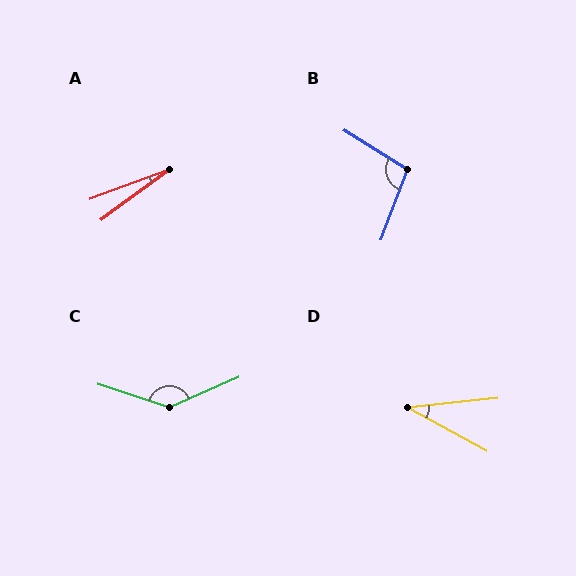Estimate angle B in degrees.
Approximately 102 degrees.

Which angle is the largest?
C, at approximately 138 degrees.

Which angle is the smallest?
A, at approximately 16 degrees.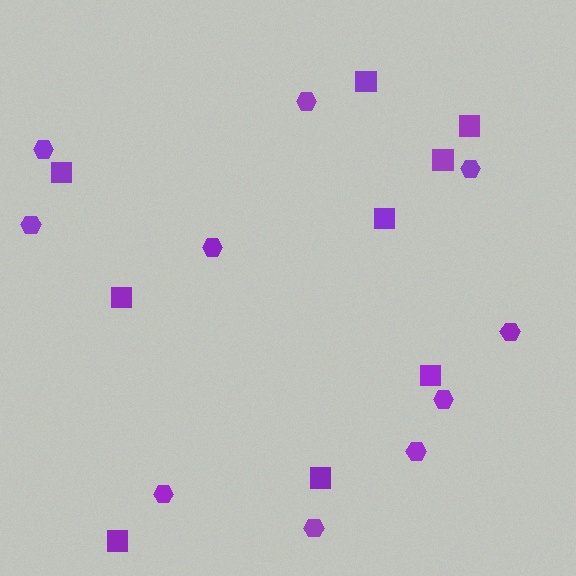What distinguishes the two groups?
There are 2 groups: one group of hexagons (10) and one group of squares (9).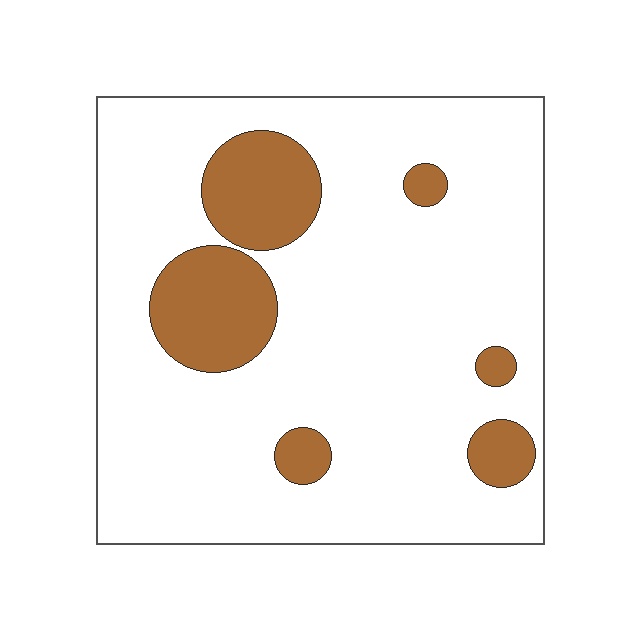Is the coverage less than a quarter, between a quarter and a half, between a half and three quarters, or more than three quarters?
Less than a quarter.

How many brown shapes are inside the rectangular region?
6.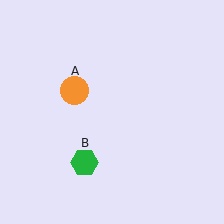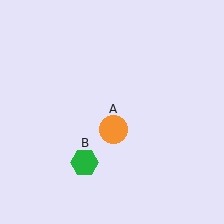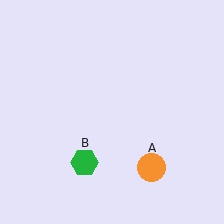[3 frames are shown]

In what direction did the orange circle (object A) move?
The orange circle (object A) moved down and to the right.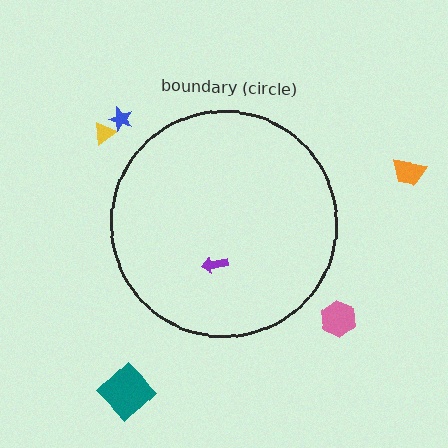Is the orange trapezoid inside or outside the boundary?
Outside.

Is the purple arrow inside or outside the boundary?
Inside.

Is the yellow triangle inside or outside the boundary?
Outside.